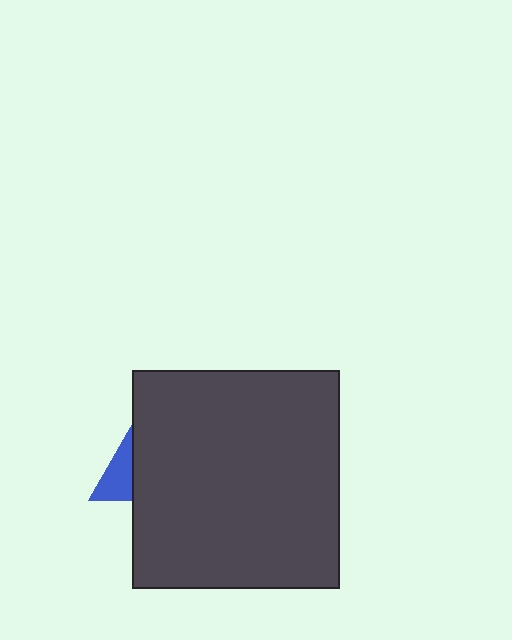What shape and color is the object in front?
The object in front is a dark gray rectangle.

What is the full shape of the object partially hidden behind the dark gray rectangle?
The partially hidden object is a blue triangle.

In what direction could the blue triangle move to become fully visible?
The blue triangle could move left. That would shift it out from behind the dark gray rectangle entirely.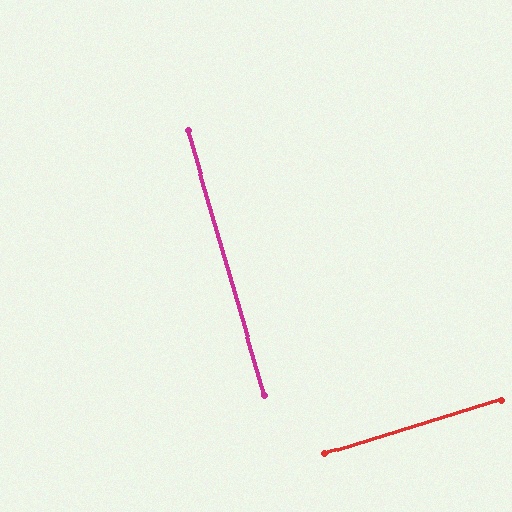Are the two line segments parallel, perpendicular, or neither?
Perpendicular — they meet at approximately 89°.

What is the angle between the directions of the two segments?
Approximately 89 degrees.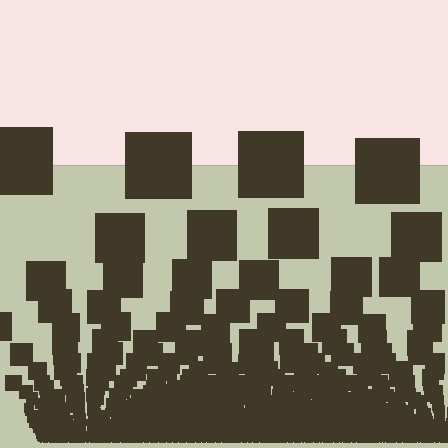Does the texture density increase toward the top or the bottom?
Density increases toward the bottom.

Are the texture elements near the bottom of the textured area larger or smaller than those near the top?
Smaller. The gradient is inverted — elements near the bottom are smaller and denser.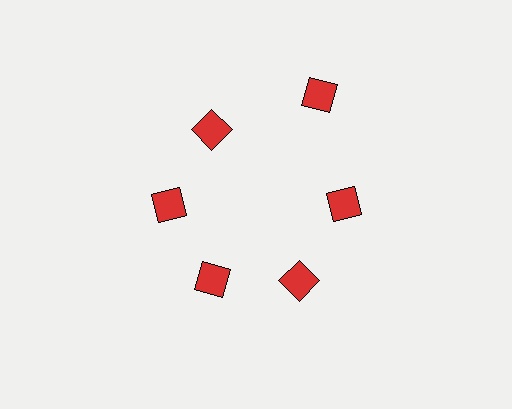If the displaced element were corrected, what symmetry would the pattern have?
It would have 6-fold rotational symmetry — the pattern would map onto itself every 60 degrees.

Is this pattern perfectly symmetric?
No. The 6 red diamonds are arranged in a ring, but one element near the 1 o'clock position is pushed outward from the center, breaking the 6-fold rotational symmetry.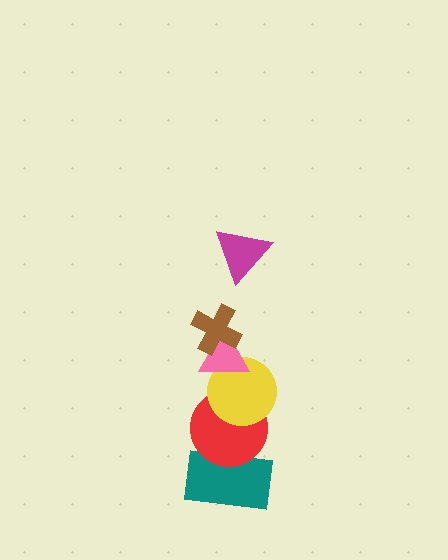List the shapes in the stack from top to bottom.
From top to bottom: the magenta triangle, the brown cross, the pink triangle, the yellow circle, the red circle, the teal rectangle.